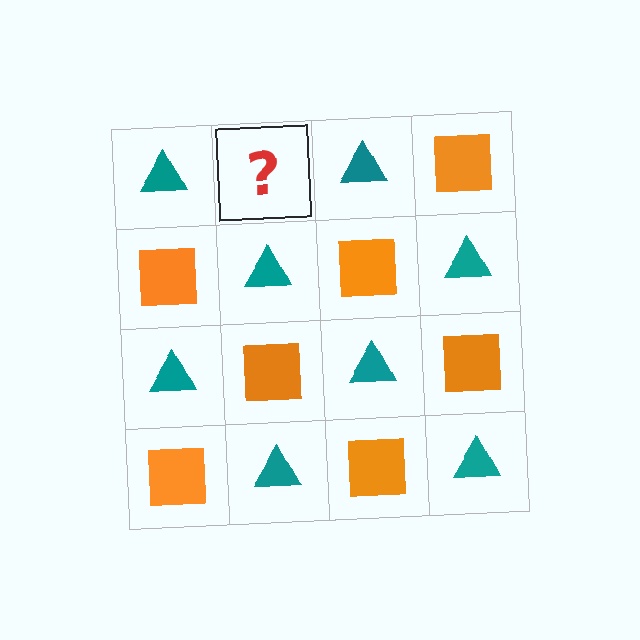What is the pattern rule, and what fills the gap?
The rule is that it alternates teal triangle and orange square in a checkerboard pattern. The gap should be filled with an orange square.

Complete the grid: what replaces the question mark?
The question mark should be replaced with an orange square.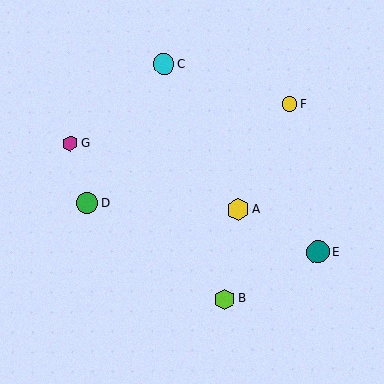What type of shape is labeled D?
Shape D is a green circle.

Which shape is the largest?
The teal circle (labeled E) is the largest.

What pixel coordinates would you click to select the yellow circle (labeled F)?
Click at (290, 104) to select the yellow circle F.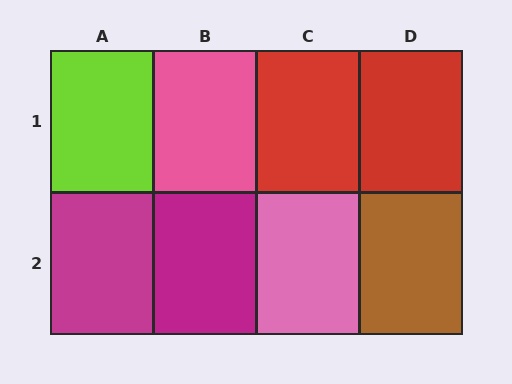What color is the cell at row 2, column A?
Magenta.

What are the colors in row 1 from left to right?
Lime, pink, red, red.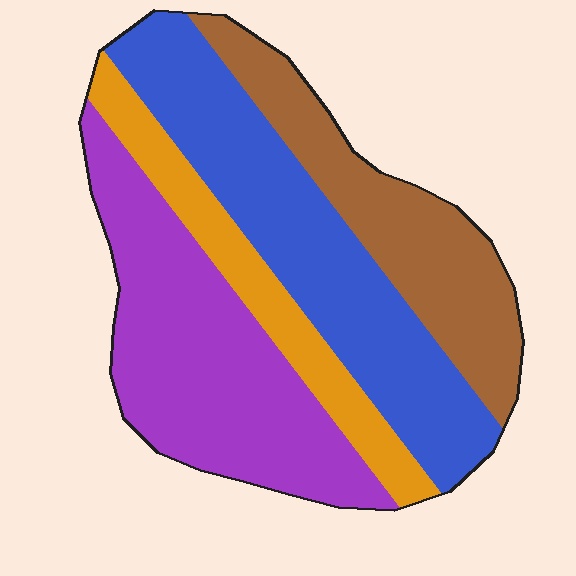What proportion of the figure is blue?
Blue takes up between a quarter and a half of the figure.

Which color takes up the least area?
Orange, at roughly 15%.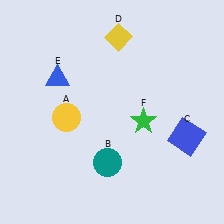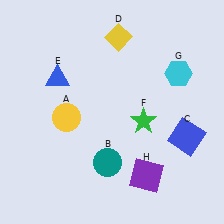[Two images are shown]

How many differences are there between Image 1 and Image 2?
There are 2 differences between the two images.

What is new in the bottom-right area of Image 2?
A purple square (H) was added in the bottom-right area of Image 2.